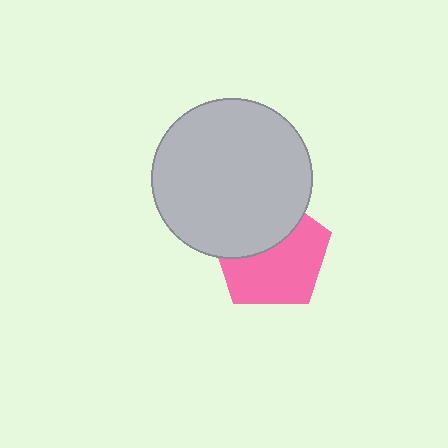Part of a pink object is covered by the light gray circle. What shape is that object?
It is a pentagon.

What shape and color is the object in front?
The object in front is a light gray circle.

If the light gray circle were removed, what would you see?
You would see the complete pink pentagon.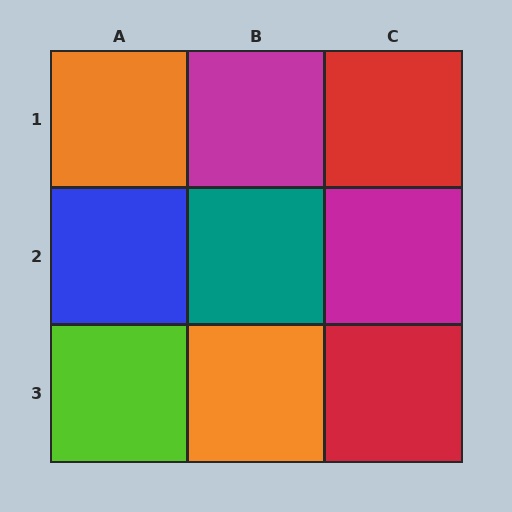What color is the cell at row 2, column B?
Teal.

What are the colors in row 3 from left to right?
Lime, orange, red.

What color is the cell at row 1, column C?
Red.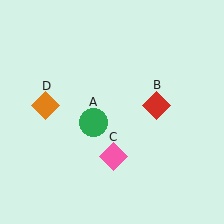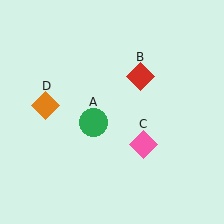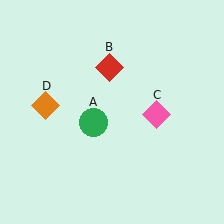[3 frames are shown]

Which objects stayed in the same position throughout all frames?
Green circle (object A) and orange diamond (object D) remained stationary.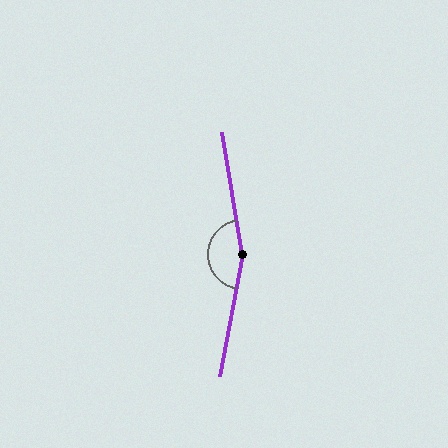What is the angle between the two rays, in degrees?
Approximately 160 degrees.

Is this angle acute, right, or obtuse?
It is obtuse.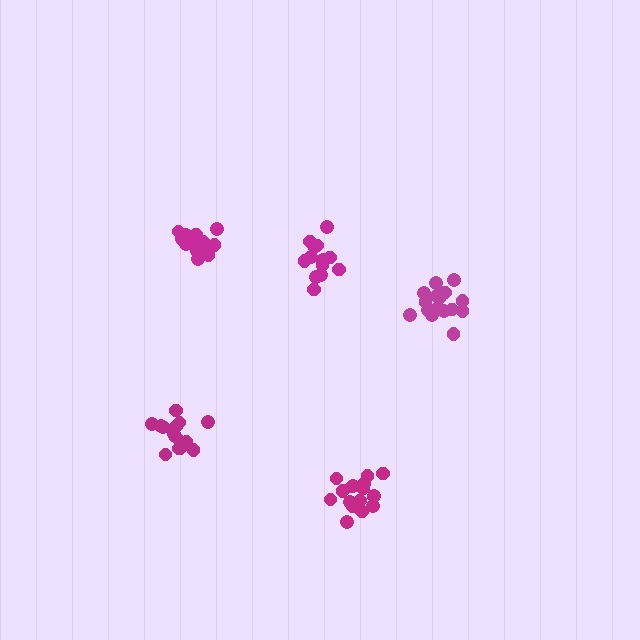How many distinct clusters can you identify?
There are 5 distinct clusters.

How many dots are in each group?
Group 1: 15 dots, Group 2: 17 dots, Group 3: 17 dots, Group 4: 14 dots, Group 5: 13 dots (76 total).